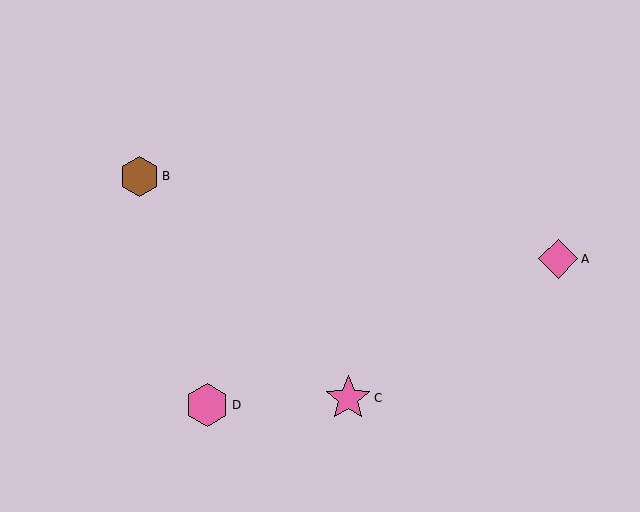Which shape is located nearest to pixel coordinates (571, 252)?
The pink diamond (labeled A) at (558, 259) is nearest to that location.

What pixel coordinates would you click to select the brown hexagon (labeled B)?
Click at (139, 176) to select the brown hexagon B.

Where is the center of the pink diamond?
The center of the pink diamond is at (558, 259).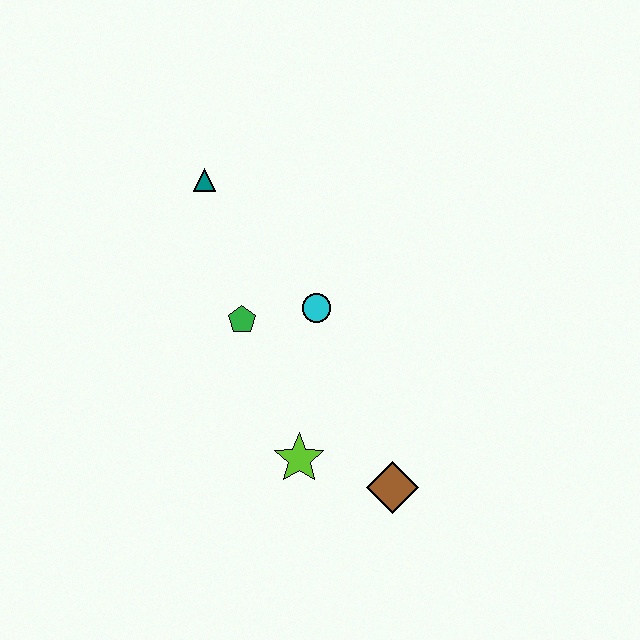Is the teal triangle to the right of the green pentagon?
No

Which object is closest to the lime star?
The brown diamond is closest to the lime star.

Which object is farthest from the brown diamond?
The teal triangle is farthest from the brown diamond.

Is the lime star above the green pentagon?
No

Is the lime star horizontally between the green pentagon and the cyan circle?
Yes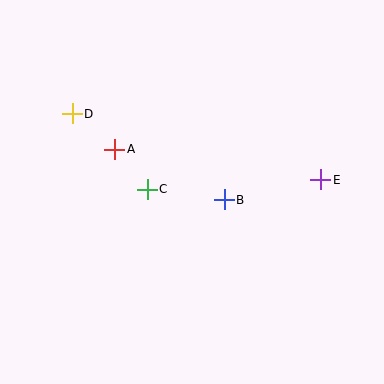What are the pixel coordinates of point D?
Point D is at (72, 114).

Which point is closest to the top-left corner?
Point D is closest to the top-left corner.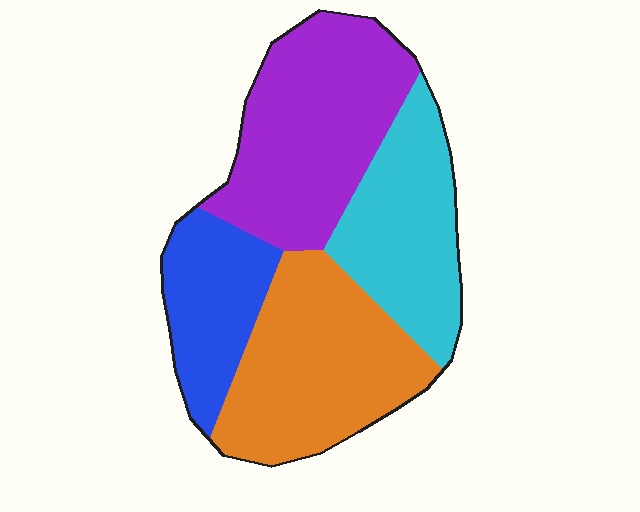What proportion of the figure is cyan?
Cyan takes up between a sixth and a third of the figure.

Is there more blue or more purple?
Purple.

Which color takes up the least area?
Blue, at roughly 15%.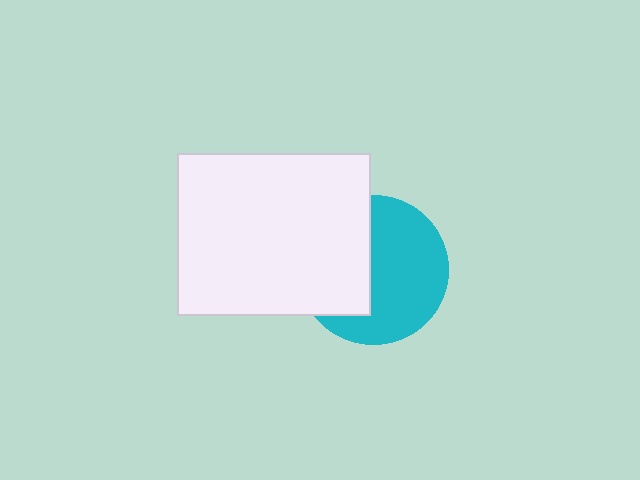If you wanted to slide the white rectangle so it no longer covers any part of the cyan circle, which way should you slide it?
Slide it left — that is the most direct way to separate the two shapes.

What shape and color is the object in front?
The object in front is a white rectangle.